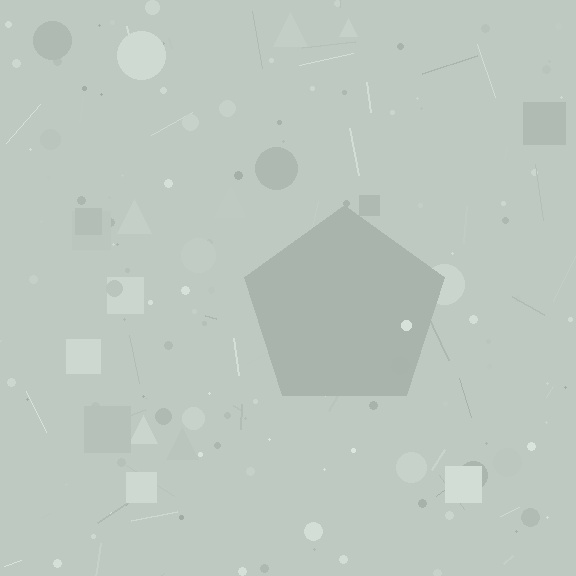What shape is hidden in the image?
A pentagon is hidden in the image.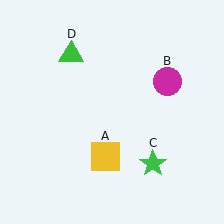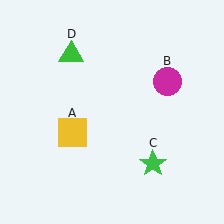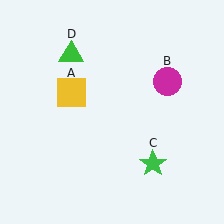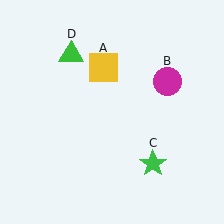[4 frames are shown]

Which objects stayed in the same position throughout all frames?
Magenta circle (object B) and green star (object C) and green triangle (object D) remained stationary.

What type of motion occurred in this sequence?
The yellow square (object A) rotated clockwise around the center of the scene.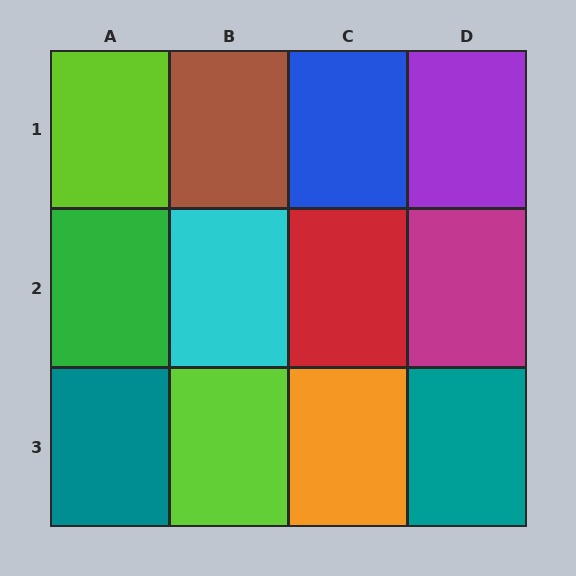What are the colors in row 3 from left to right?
Teal, lime, orange, teal.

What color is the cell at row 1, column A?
Lime.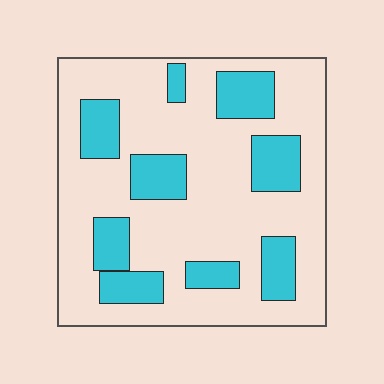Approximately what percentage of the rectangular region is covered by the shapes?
Approximately 25%.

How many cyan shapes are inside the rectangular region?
9.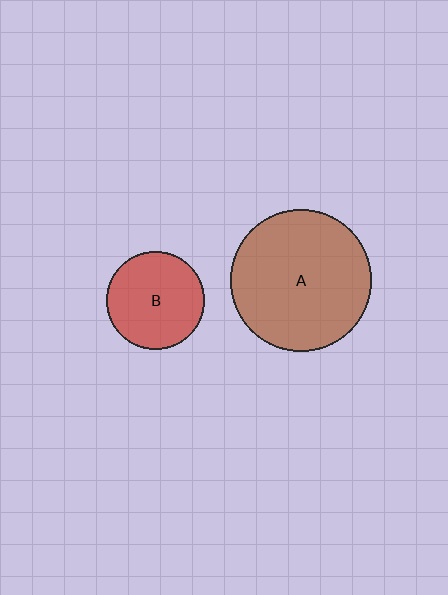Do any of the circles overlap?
No, none of the circles overlap.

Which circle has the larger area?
Circle A (brown).